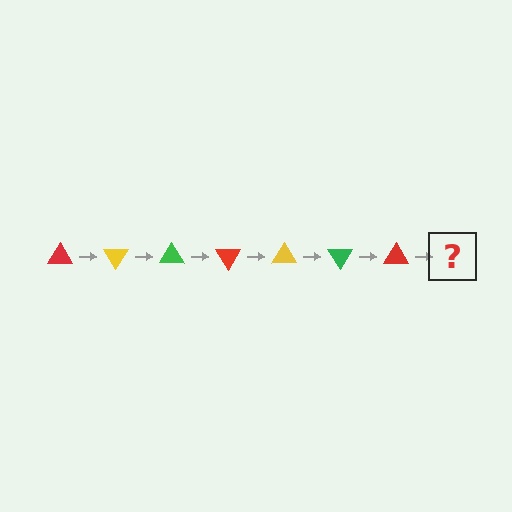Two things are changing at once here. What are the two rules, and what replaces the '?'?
The two rules are that it rotates 60 degrees each step and the color cycles through red, yellow, and green. The '?' should be a yellow triangle, rotated 420 degrees from the start.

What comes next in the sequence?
The next element should be a yellow triangle, rotated 420 degrees from the start.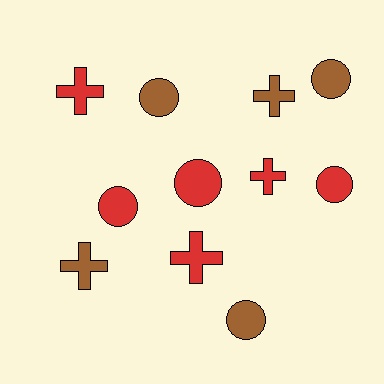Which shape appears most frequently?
Circle, with 6 objects.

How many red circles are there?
There are 3 red circles.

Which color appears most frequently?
Red, with 6 objects.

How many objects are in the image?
There are 11 objects.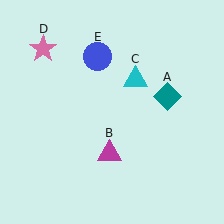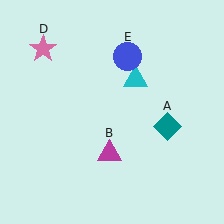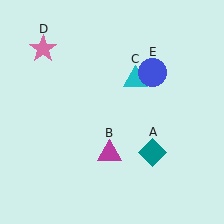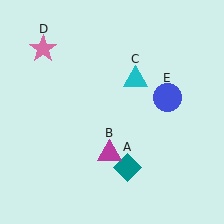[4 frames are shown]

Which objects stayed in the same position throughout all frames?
Magenta triangle (object B) and cyan triangle (object C) and pink star (object D) remained stationary.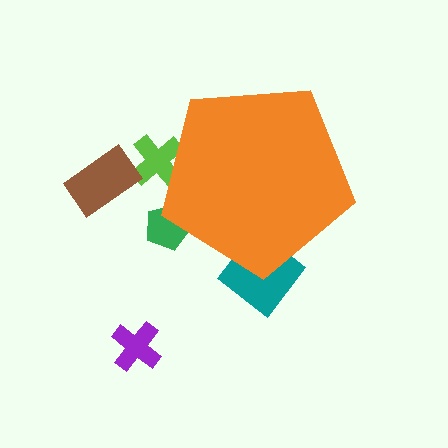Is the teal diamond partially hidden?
Yes, the teal diamond is partially hidden behind the orange pentagon.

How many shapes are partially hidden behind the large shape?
3 shapes are partially hidden.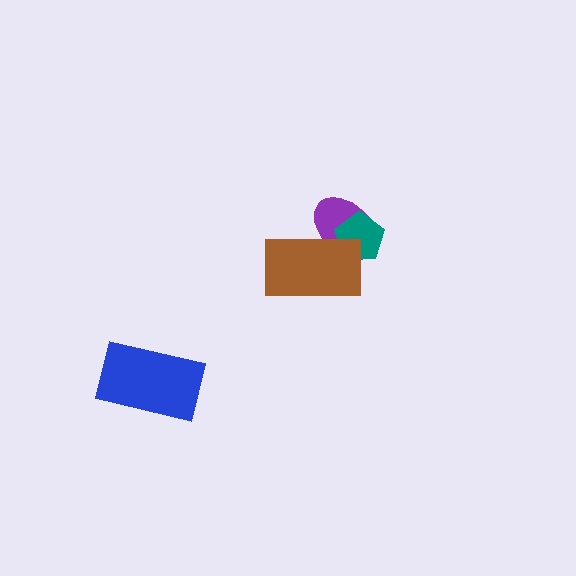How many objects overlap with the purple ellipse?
2 objects overlap with the purple ellipse.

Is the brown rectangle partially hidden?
No, no other shape covers it.